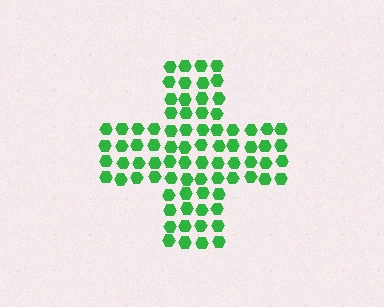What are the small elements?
The small elements are hexagons.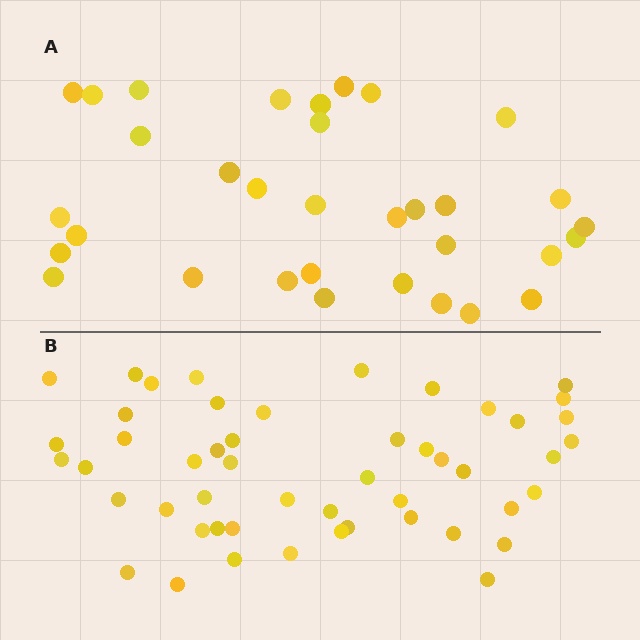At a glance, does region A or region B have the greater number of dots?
Region B (the bottom region) has more dots.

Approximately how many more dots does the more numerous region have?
Region B has approximately 15 more dots than region A.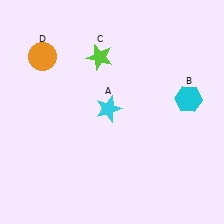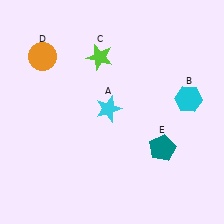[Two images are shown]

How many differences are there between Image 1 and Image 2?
There is 1 difference between the two images.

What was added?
A teal pentagon (E) was added in Image 2.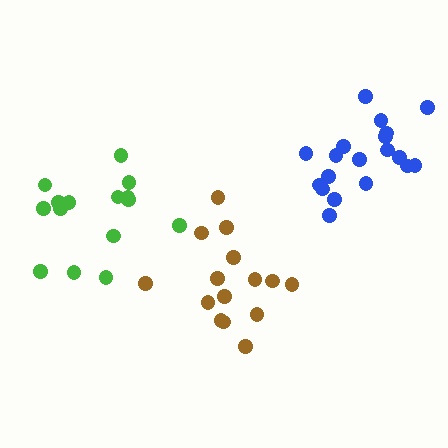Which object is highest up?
The blue cluster is topmost.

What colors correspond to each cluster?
The clusters are colored: blue, green, brown.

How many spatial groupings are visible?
There are 3 spatial groupings.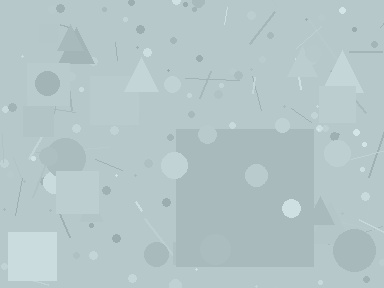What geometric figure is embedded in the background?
A square is embedded in the background.